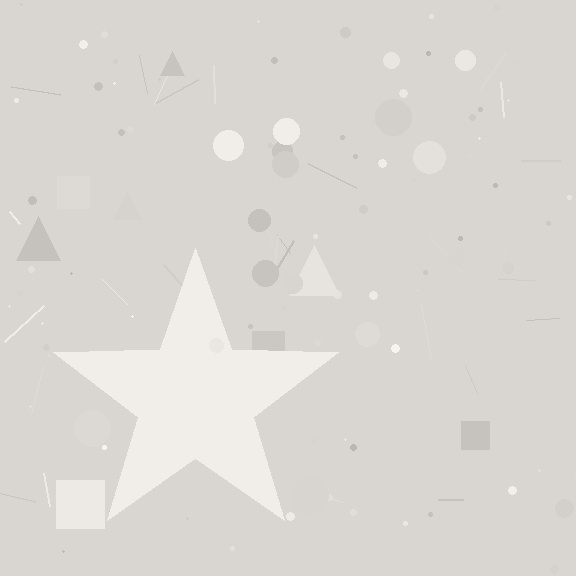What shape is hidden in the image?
A star is hidden in the image.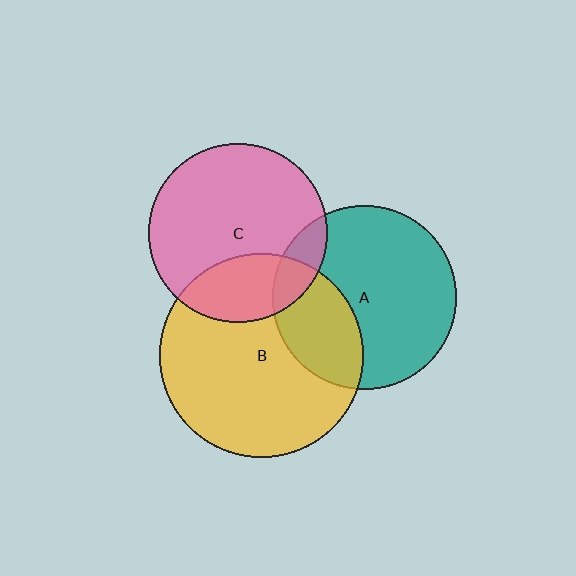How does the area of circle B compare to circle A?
Approximately 1.2 times.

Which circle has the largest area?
Circle B (yellow).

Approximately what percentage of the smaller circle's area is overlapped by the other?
Approximately 10%.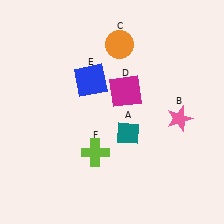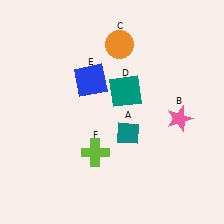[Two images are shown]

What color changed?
The square (D) changed from magenta in Image 1 to teal in Image 2.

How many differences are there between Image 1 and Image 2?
There is 1 difference between the two images.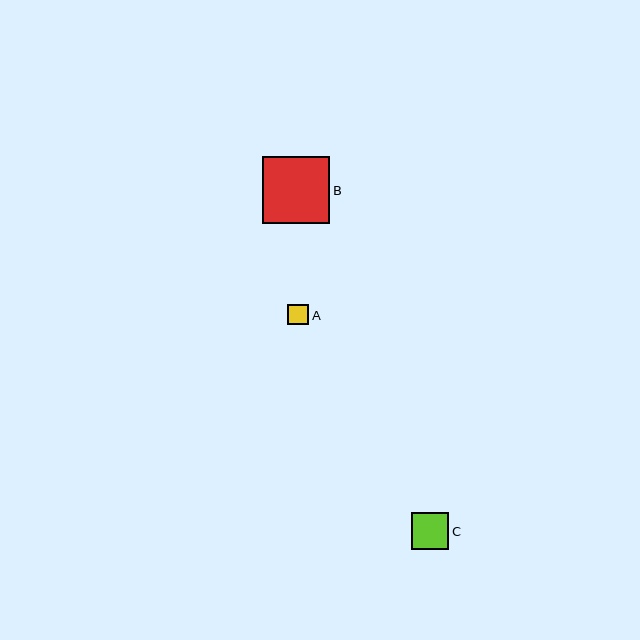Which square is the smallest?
Square A is the smallest with a size of approximately 21 pixels.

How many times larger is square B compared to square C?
Square B is approximately 1.8 times the size of square C.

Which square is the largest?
Square B is the largest with a size of approximately 67 pixels.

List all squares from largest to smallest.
From largest to smallest: B, C, A.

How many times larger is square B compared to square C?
Square B is approximately 1.8 times the size of square C.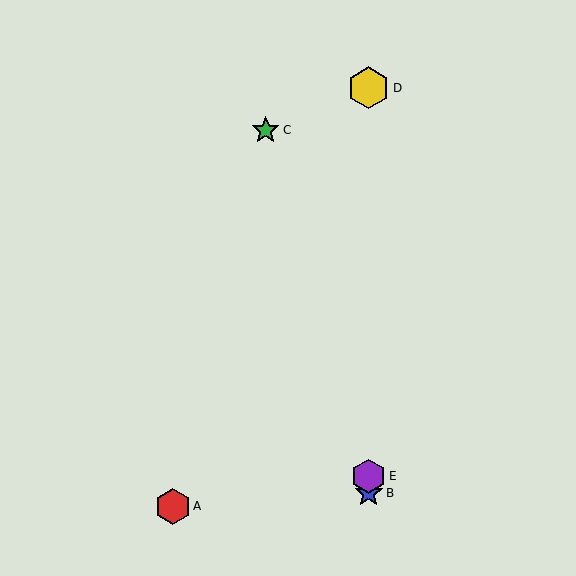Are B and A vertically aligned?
No, B is at x≈369 and A is at x≈173.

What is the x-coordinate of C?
Object C is at x≈266.